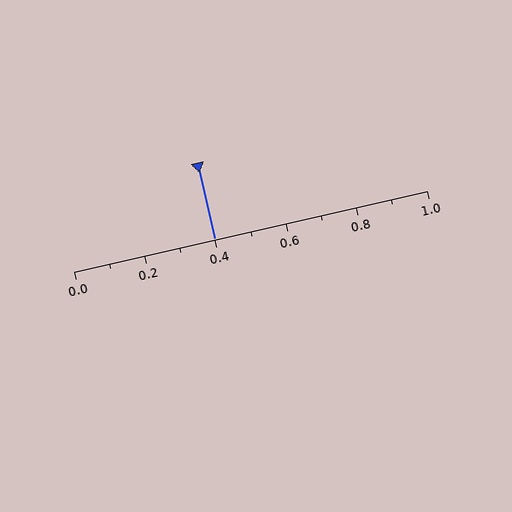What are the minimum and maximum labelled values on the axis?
The axis runs from 0.0 to 1.0.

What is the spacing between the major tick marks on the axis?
The major ticks are spaced 0.2 apart.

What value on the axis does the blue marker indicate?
The marker indicates approximately 0.4.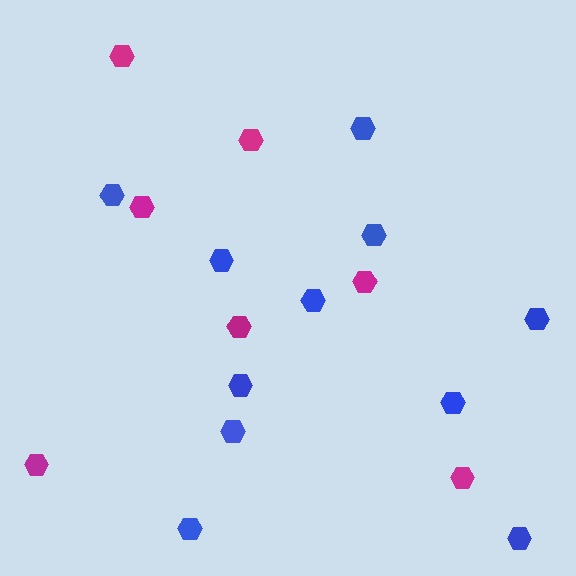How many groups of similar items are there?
There are 2 groups: one group of blue hexagons (11) and one group of magenta hexagons (7).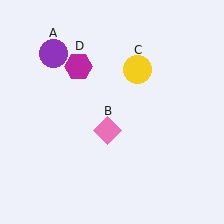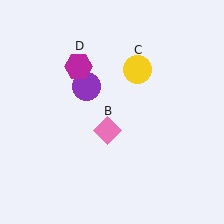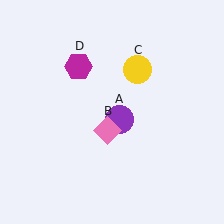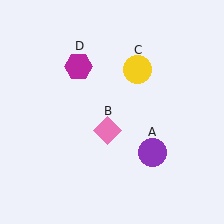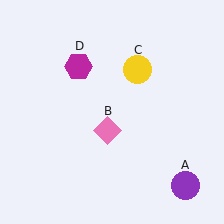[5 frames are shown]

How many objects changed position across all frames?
1 object changed position: purple circle (object A).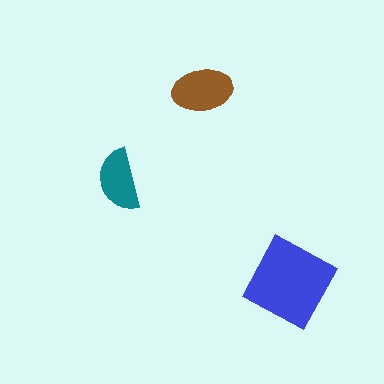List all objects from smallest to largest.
The teal semicircle, the brown ellipse, the blue square.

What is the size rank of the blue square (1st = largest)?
1st.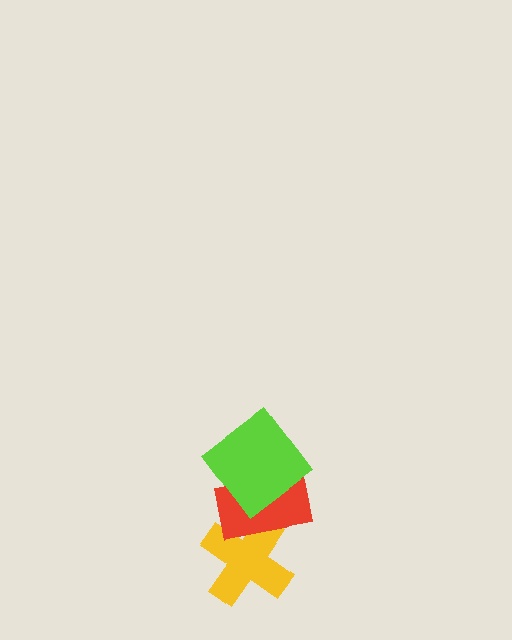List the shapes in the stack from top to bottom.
From top to bottom: the lime diamond, the red rectangle, the yellow cross.